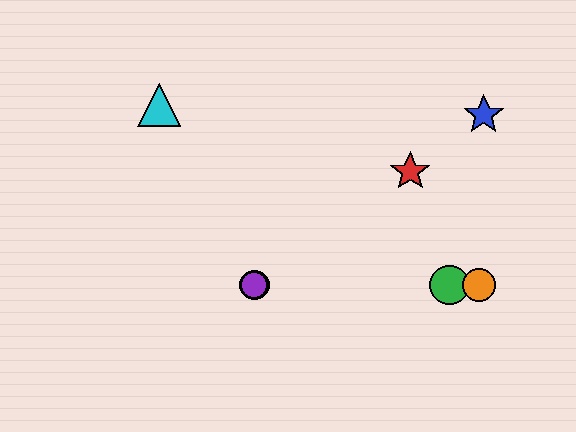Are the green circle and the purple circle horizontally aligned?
Yes, both are at y≈285.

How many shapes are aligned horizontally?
4 shapes (the green circle, the yellow circle, the purple circle, the orange circle) are aligned horizontally.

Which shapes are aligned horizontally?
The green circle, the yellow circle, the purple circle, the orange circle are aligned horizontally.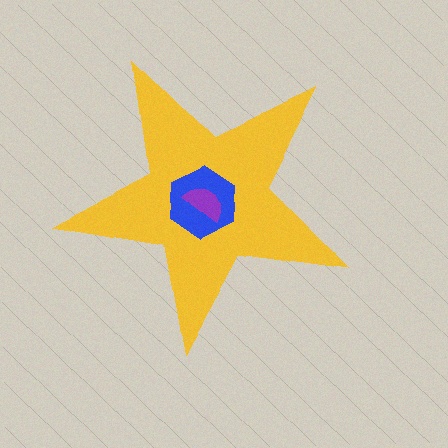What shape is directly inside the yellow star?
The blue hexagon.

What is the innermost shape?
The purple semicircle.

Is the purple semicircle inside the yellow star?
Yes.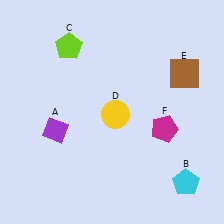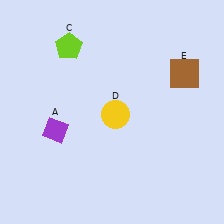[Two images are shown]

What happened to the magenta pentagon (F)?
The magenta pentagon (F) was removed in Image 2. It was in the bottom-right area of Image 1.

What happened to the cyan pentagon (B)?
The cyan pentagon (B) was removed in Image 2. It was in the bottom-right area of Image 1.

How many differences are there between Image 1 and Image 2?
There are 2 differences between the two images.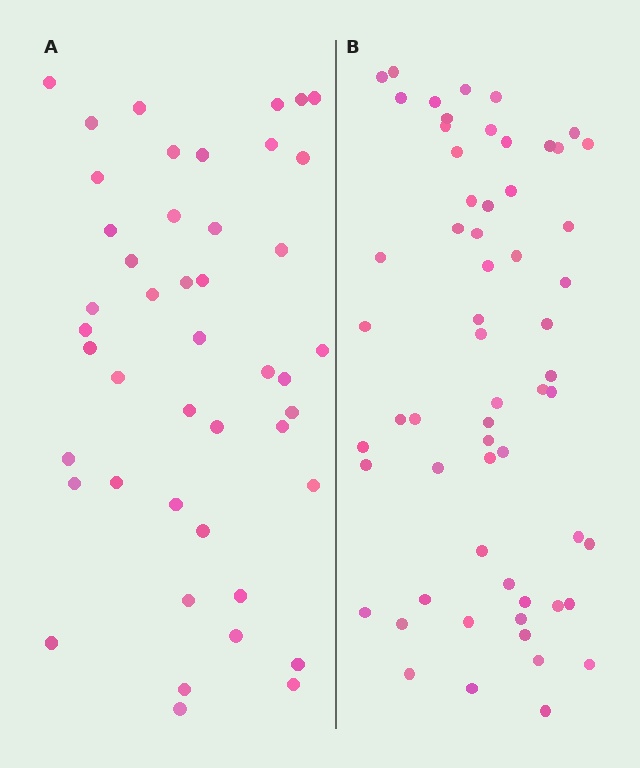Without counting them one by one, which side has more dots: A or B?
Region B (the right region) has more dots.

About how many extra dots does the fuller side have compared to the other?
Region B has approximately 15 more dots than region A.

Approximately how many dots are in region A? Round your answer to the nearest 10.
About 40 dots. (The exact count is 45, which rounds to 40.)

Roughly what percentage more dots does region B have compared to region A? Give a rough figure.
About 35% more.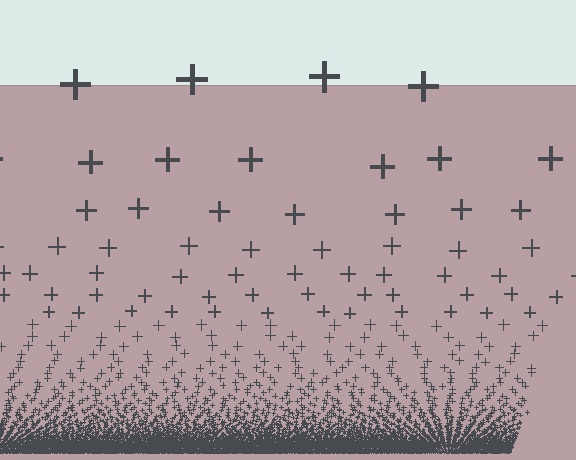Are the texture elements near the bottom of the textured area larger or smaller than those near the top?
Smaller. The gradient is inverted — elements near the bottom are smaller and denser.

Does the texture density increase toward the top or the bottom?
Density increases toward the bottom.